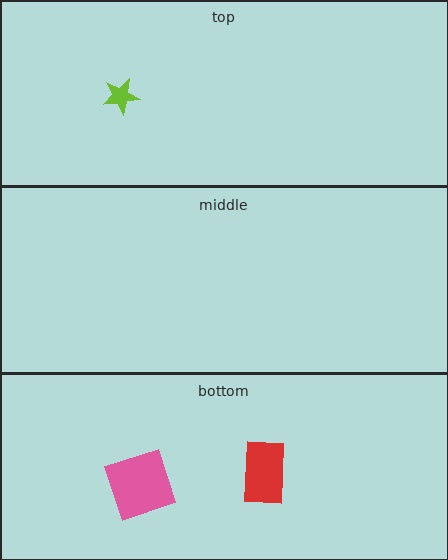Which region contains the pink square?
The bottom region.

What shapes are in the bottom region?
The pink square, the red rectangle.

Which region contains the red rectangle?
The bottom region.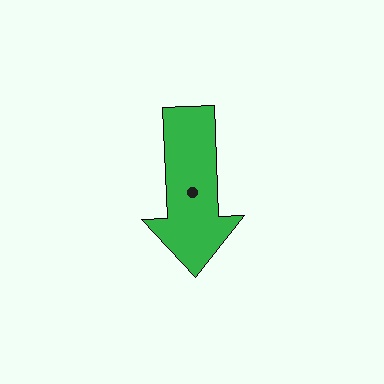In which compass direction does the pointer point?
South.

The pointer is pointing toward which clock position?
Roughly 6 o'clock.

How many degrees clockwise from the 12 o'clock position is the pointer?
Approximately 178 degrees.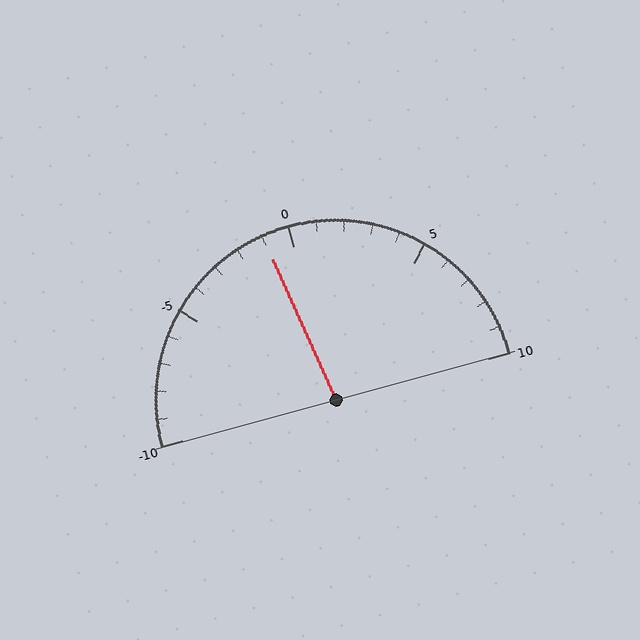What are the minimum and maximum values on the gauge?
The gauge ranges from -10 to 10.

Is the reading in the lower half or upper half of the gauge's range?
The reading is in the lower half of the range (-10 to 10).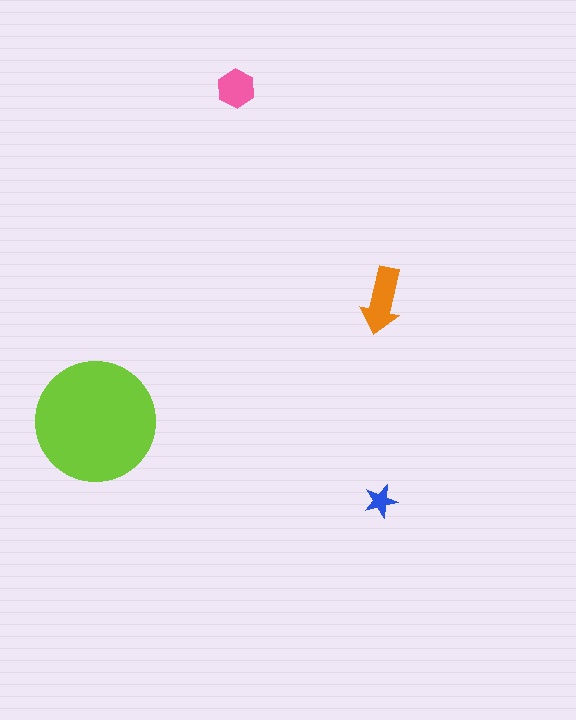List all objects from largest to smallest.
The lime circle, the orange arrow, the pink hexagon, the blue star.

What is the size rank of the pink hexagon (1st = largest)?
3rd.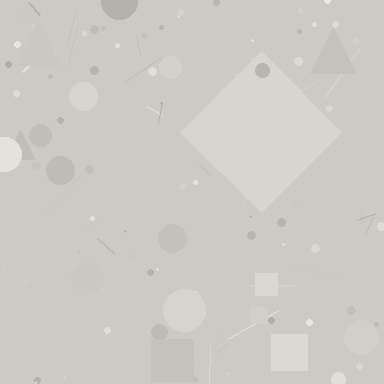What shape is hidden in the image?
A diamond is hidden in the image.